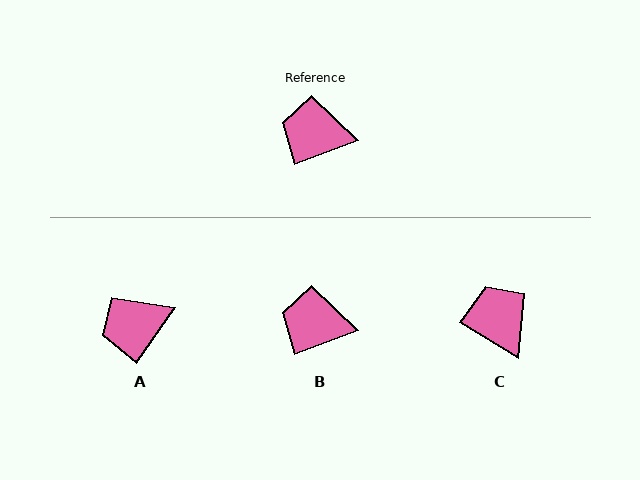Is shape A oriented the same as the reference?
No, it is off by about 34 degrees.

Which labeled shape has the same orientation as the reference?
B.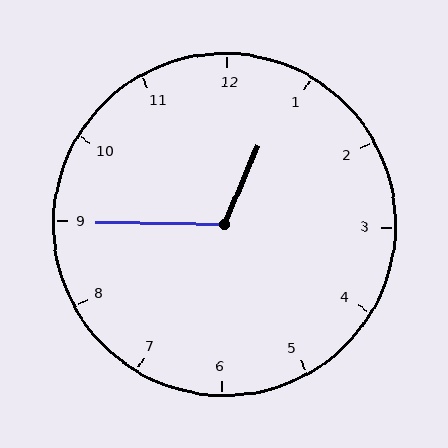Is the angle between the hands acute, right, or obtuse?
It is obtuse.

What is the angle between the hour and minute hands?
Approximately 112 degrees.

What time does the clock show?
12:45.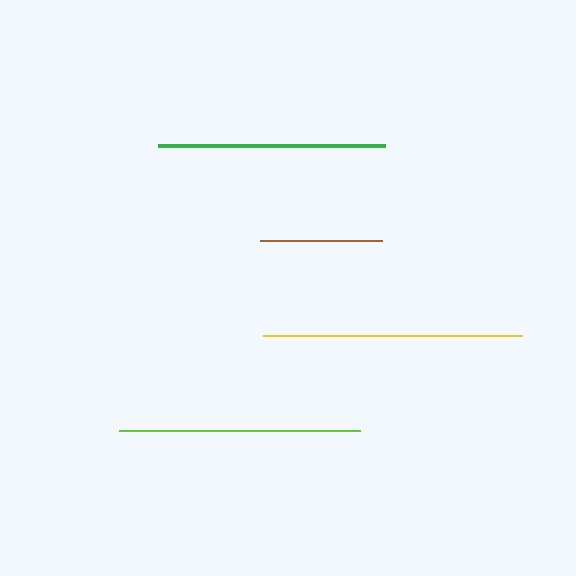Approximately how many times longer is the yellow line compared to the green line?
The yellow line is approximately 1.1 times the length of the green line.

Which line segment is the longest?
The yellow line is the longest at approximately 258 pixels.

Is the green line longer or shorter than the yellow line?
The yellow line is longer than the green line.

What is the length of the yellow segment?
The yellow segment is approximately 258 pixels long.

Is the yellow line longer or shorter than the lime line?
The yellow line is longer than the lime line.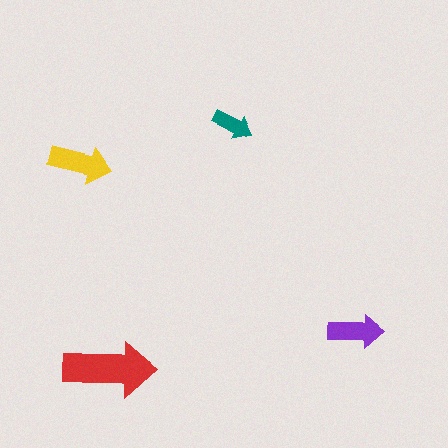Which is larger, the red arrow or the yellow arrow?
The red one.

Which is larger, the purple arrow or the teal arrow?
The purple one.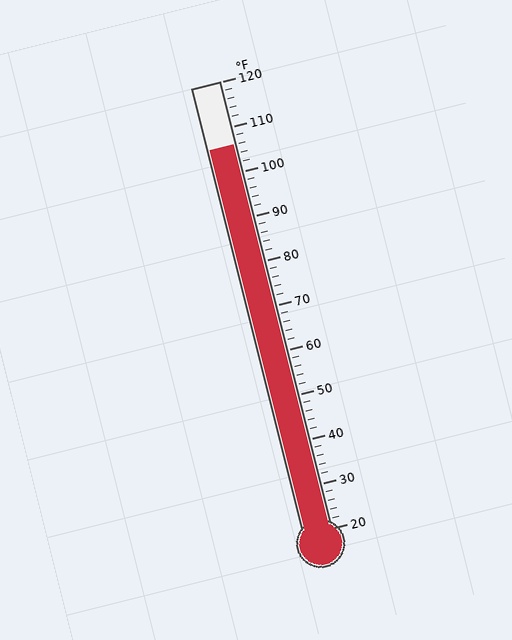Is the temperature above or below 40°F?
The temperature is above 40°F.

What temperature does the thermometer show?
The thermometer shows approximately 106°F.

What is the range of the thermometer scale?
The thermometer scale ranges from 20°F to 120°F.